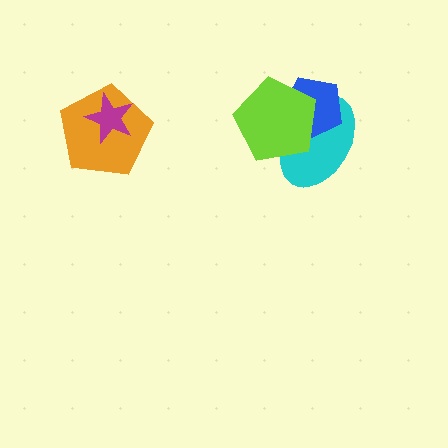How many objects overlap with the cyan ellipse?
2 objects overlap with the cyan ellipse.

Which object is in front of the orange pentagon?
The magenta star is in front of the orange pentagon.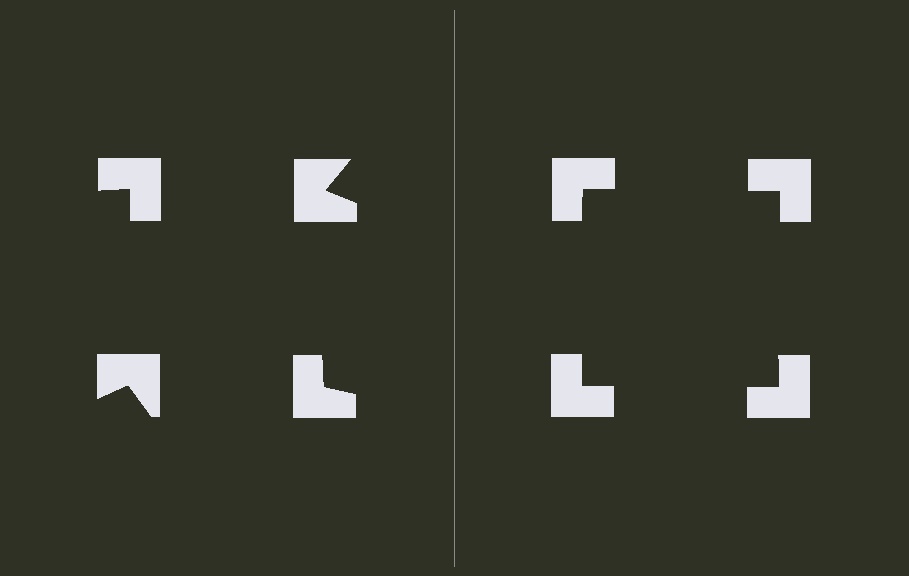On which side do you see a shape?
An illusory square appears on the right side. On the left side the wedge cuts are rotated, so no coherent shape forms.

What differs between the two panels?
The notched squares are positioned identically on both sides; only the wedge orientations differ. On the right they align to a square; on the left they are misaligned.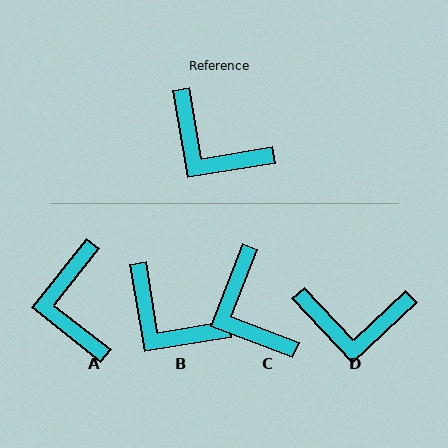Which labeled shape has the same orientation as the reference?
B.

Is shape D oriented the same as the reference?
No, it is off by about 34 degrees.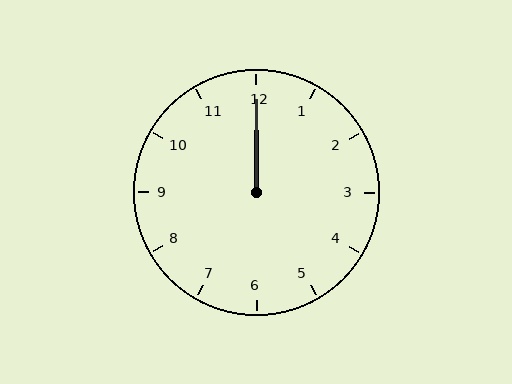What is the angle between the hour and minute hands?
Approximately 0 degrees.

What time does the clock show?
12:00.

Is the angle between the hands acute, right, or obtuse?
It is acute.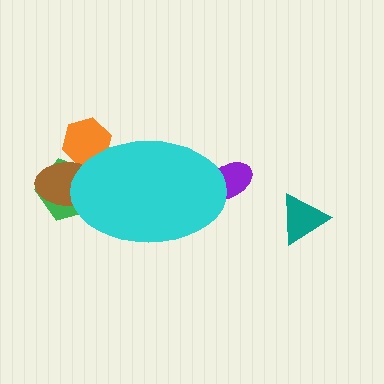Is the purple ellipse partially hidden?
Yes, the purple ellipse is partially hidden behind the cyan ellipse.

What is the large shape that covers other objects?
A cyan ellipse.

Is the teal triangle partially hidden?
No, the teal triangle is fully visible.